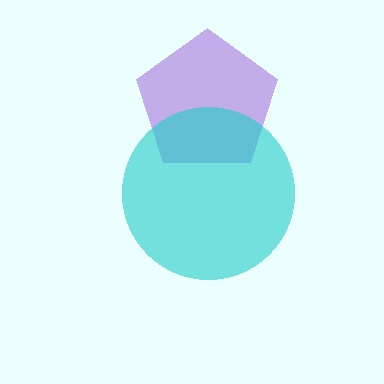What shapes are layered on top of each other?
The layered shapes are: a purple pentagon, a cyan circle.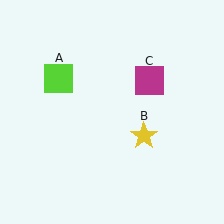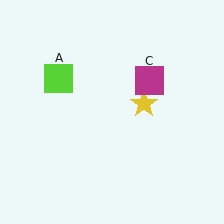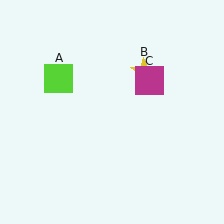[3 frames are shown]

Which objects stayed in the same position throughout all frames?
Lime square (object A) and magenta square (object C) remained stationary.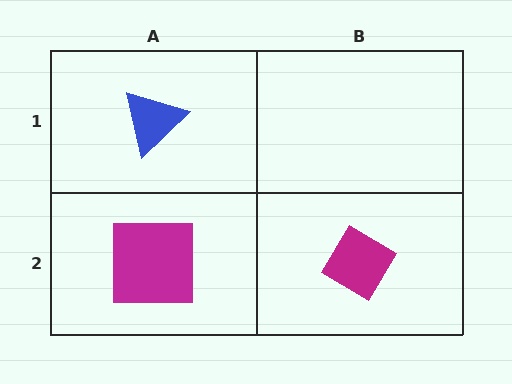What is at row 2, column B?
A magenta diamond.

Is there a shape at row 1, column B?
No, that cell is empty.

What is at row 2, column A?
A magenta square.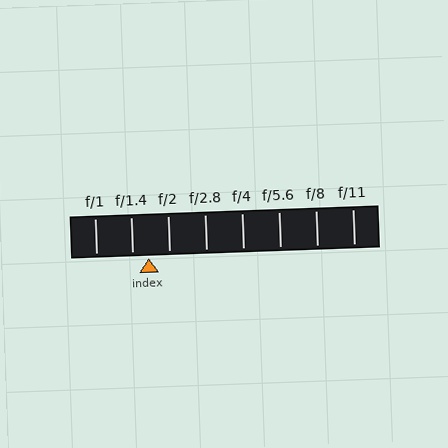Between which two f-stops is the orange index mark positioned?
The index mark is between f/1.4 and f/2.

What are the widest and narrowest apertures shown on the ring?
The widest aperture shown is f/1 and the narrowest is f/11.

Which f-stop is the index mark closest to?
The index mark is closest to f/1.4.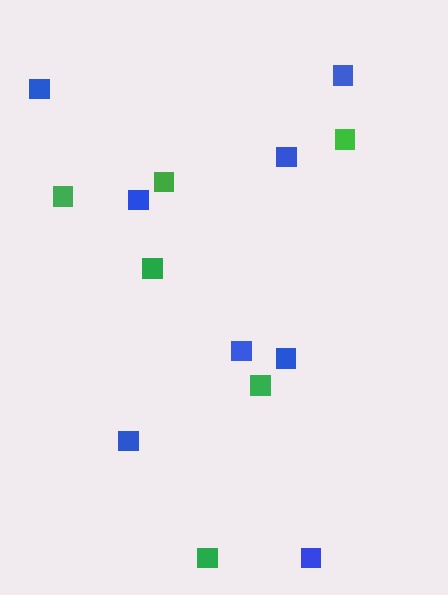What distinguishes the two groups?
There are 2 groups: one group of blue squares (8) and one group of green squares (6).